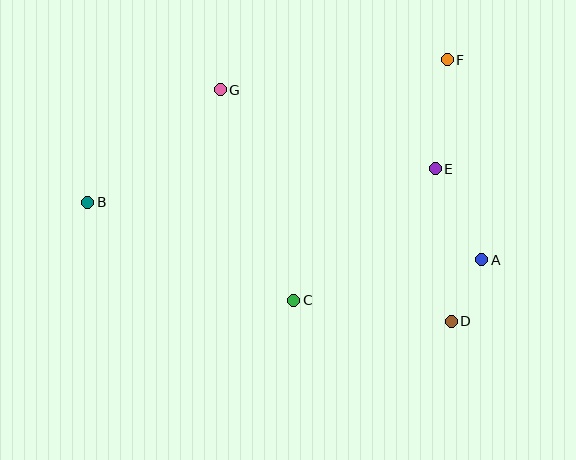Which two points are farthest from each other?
Points A and B are farthest from each other.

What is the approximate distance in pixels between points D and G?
The distance between D and G is approximately 327 pixels.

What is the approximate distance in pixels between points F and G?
The distance between F and G is approximately 229 pixels.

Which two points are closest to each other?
Points A and D are closest to each other.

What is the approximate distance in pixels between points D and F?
The distance between D and F is approximately 262 pixels.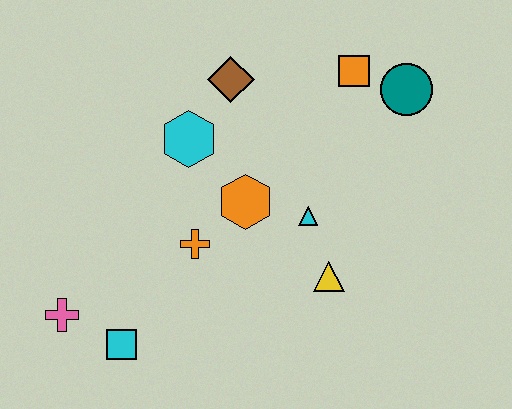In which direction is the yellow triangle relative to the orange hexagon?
The yellow triangle is to the right of the orange hexagon.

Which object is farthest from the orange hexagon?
The pink cross is farthest from the orange hexagon.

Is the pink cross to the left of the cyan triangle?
Yes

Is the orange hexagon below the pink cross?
No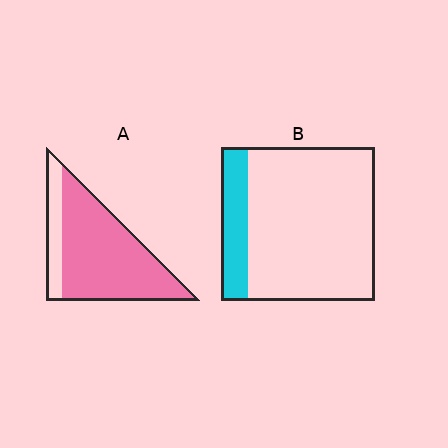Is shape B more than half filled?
No.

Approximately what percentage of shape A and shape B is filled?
A is approximately 80% and B is approximately 20%.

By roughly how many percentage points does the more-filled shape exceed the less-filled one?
By roughly 65 percentage points (A over B).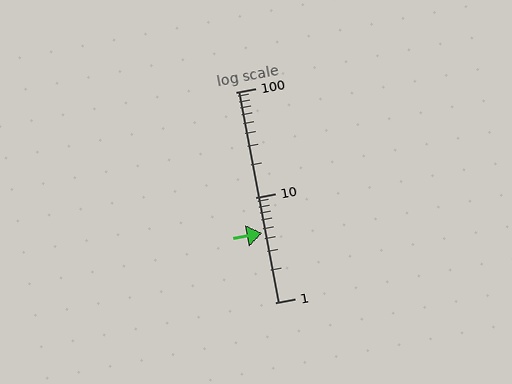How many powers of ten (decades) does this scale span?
The scale spans 2 decades, from 1 to 100.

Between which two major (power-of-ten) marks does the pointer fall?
The pointer is between 1 and 10.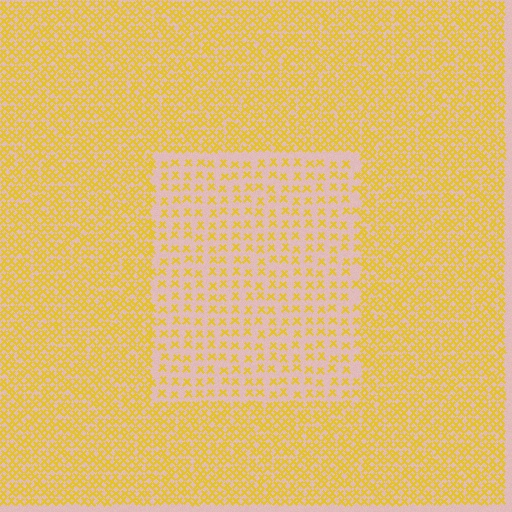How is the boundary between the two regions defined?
The boundary is defined by a change in element density (approximately 2.3x ratio). All elements are the same color, size, and shape.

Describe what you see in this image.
The image contains small yellow elements arranged at two different densities. A rectangle-shaped region is visible where the elements are less densely packed than the surrounding area.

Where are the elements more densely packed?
The elements are more densely packed outside the rectangle boundary.